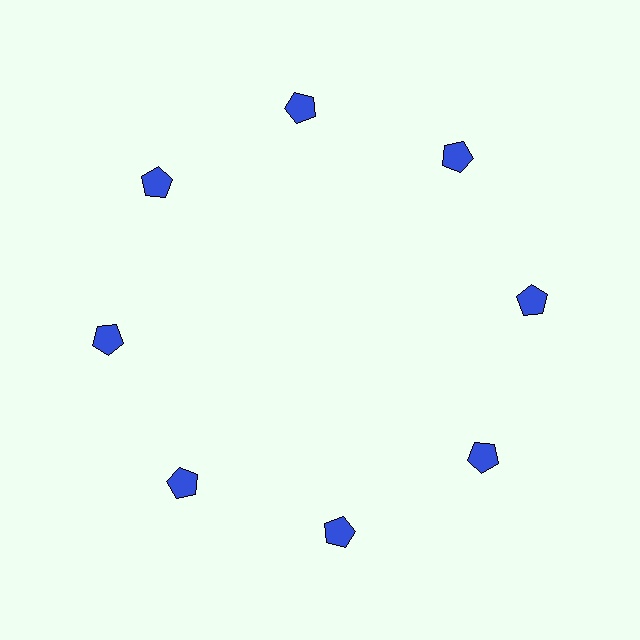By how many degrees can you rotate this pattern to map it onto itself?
The pattern maps onto itself every 45 degrees of rotation.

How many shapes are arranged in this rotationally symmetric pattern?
There are 8 shapes, arranged in 8 groups of 1.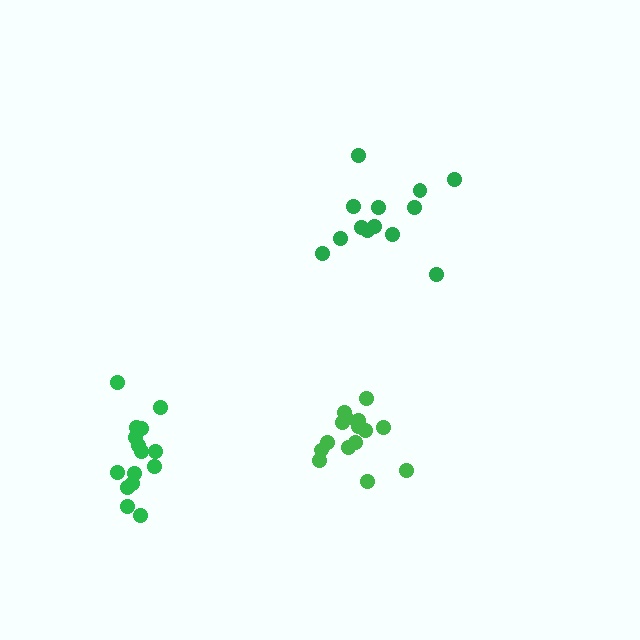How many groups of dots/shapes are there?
There are 3 groups.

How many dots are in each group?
Group 1: 15 dots, Group 2: 13 dots, Group 3: 15 dots (43 total).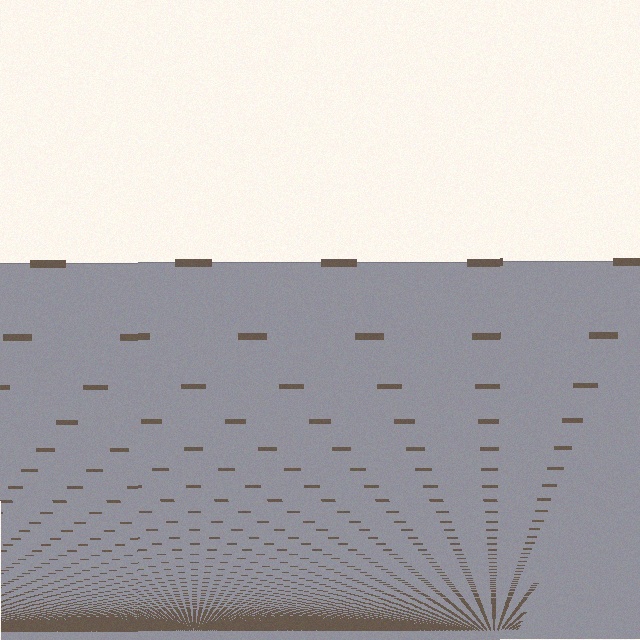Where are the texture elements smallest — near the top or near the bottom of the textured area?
Near the bottom.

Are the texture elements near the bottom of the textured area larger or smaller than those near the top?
Smaller. The gradient is inverted — elements near the bottom are smaller and denser.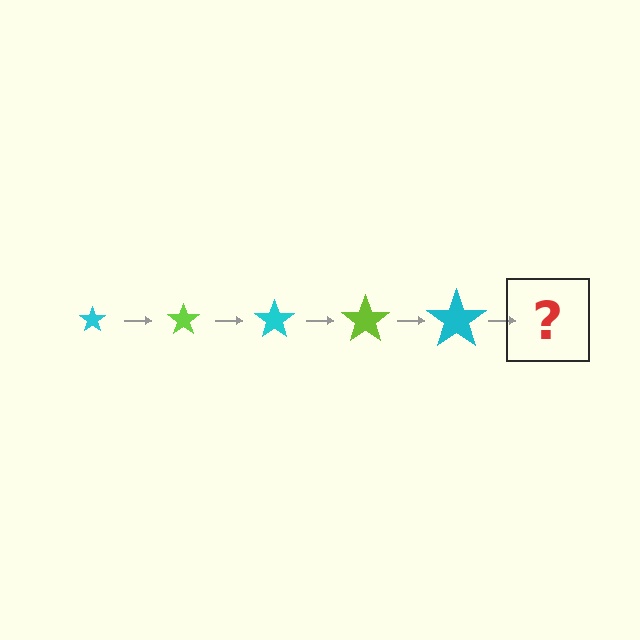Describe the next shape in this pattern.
It should be a lime star, larger than the previous one.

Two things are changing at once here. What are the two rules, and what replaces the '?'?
The two rules are that the star grows larger each step and the color cycles through cyan and lime. The '?' should be a lime star, larger than the previous one.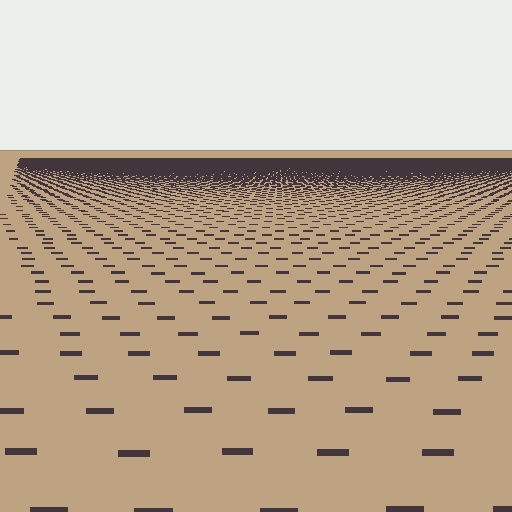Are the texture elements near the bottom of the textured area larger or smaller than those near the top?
Larger. Near the bottom, elements are closer to the viewer and appear at a bigger on-screen size.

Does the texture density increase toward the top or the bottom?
Density increases toward the top.